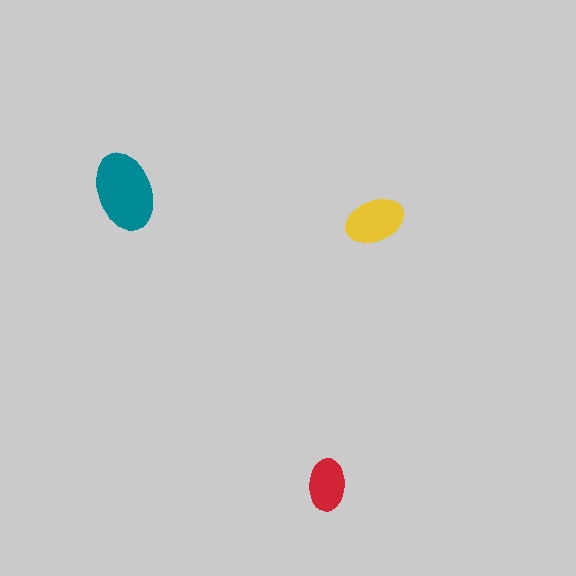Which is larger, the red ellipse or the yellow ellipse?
The yellow one.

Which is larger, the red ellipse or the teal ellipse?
The teal one.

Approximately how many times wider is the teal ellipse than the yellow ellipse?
About 1.5 times wider.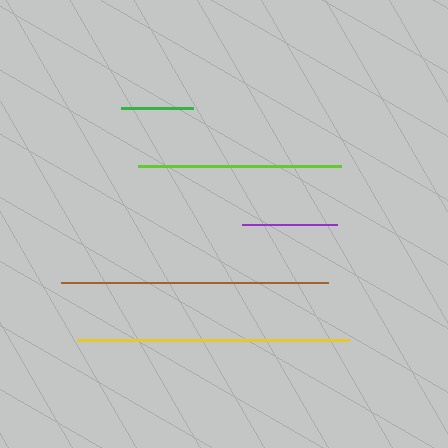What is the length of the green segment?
The green segment is approximately 72 pixels long.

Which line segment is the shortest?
The green line is the shortest at approximately 72 pixels.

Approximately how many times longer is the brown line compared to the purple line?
The brown line is approximately 2.8 times the length of the purple line.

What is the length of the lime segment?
The lime segment is approximately 203 pixels long.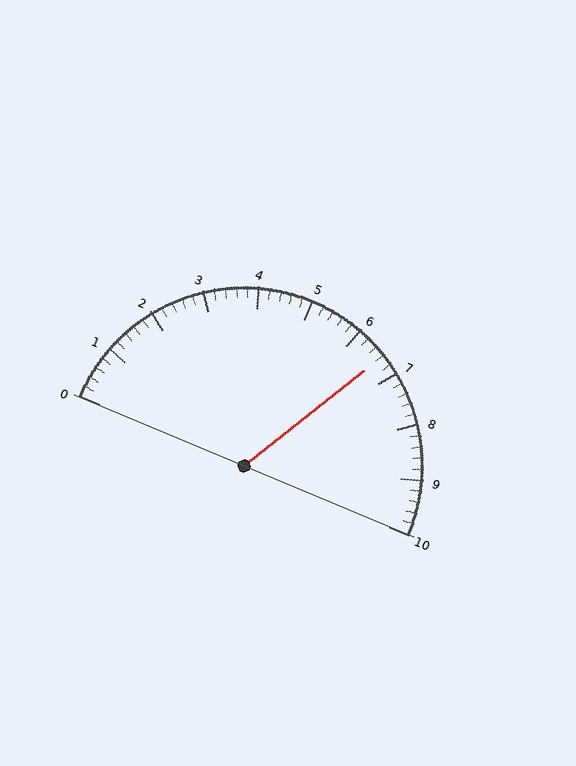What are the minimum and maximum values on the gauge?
The gauge ranges from 0 to 10.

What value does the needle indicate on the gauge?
The needle indicates approximately 6.6.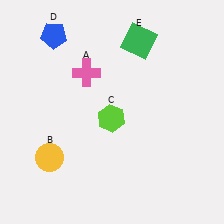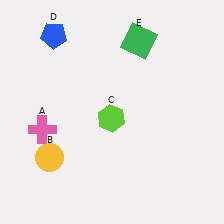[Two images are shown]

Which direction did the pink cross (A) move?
The pink cross (A) moved down.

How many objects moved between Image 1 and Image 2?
1 object moved between the two images.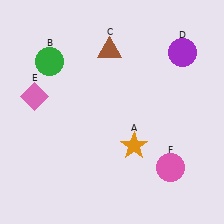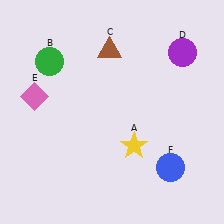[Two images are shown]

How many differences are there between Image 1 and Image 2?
There are 2 differences between the two images.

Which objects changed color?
A changed from orange to yellow. F changed from pink to blue.